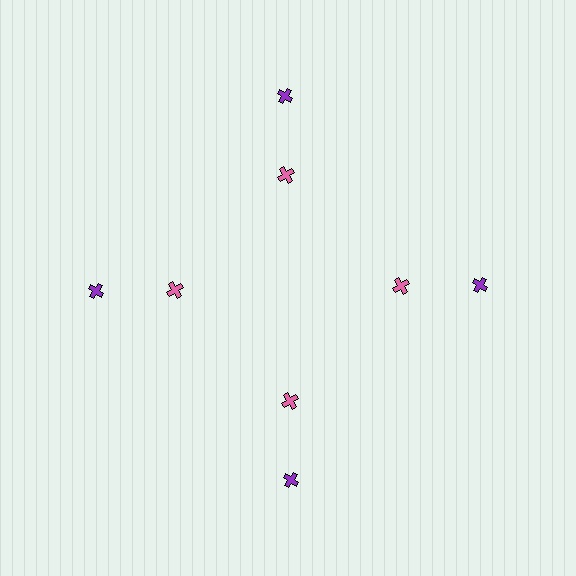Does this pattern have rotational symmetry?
Yes, this pattern has 4-fold rotational symmetry. It looks the same after rotating 90 degrees around the center.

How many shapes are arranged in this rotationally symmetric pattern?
There are 8 shapes, arranged in 4 groups of 2.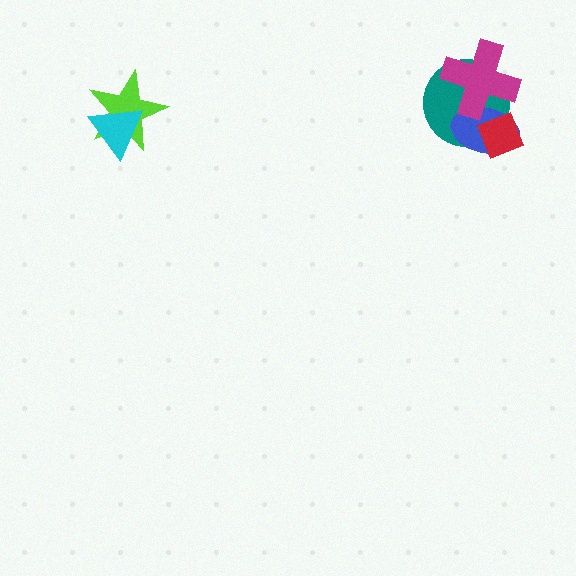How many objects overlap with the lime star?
1 object overlaps with the lime star.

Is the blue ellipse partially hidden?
Yes, it is partially covered by another shape.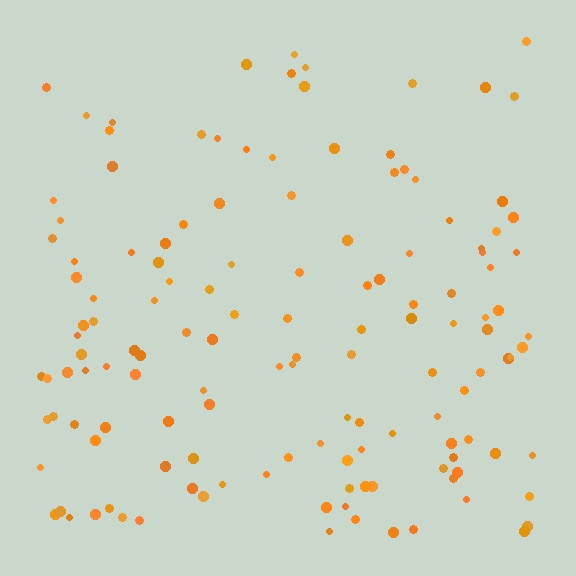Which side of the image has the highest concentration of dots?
The bottom.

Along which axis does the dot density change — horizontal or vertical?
Vertical.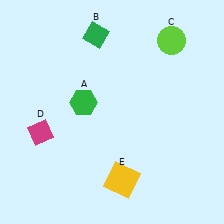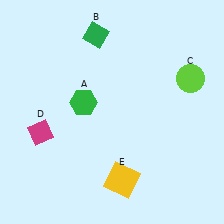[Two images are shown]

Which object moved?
The lime circle (C) moved down.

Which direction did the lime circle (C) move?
The lime circle (C) moved down.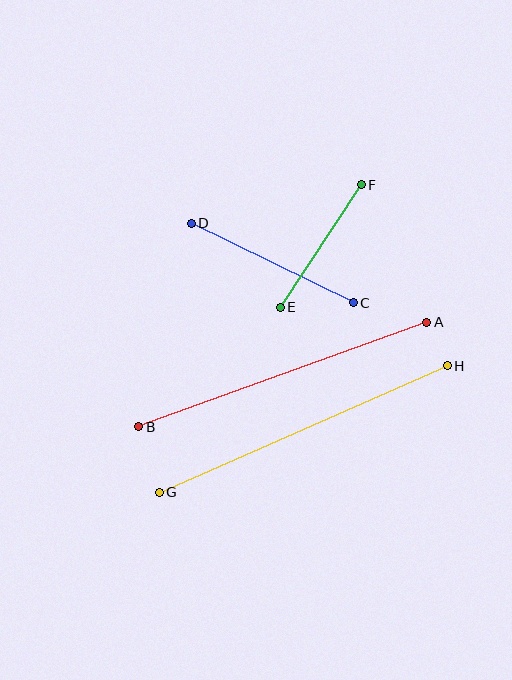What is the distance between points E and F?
The distance is approximately 147 pixels.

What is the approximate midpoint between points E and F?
The midpoint is at approximately (321, 246) pixels.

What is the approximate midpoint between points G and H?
The midpoint is at approximately (303, 429) pixels.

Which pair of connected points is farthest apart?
Points G and H are farthest apart.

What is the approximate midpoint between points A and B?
The midpoint is at approximately (283, 374) pixels.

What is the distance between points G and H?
The distance is approximately 314 pixels.